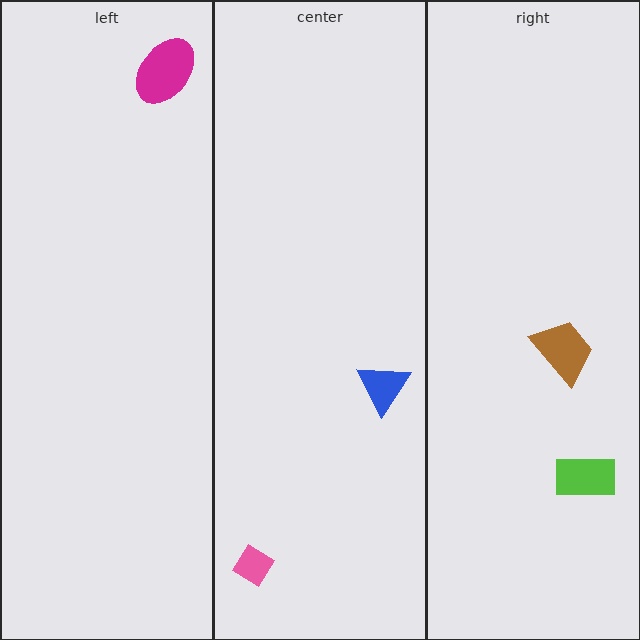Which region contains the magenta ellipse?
The left region.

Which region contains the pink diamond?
The center region.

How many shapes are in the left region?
1.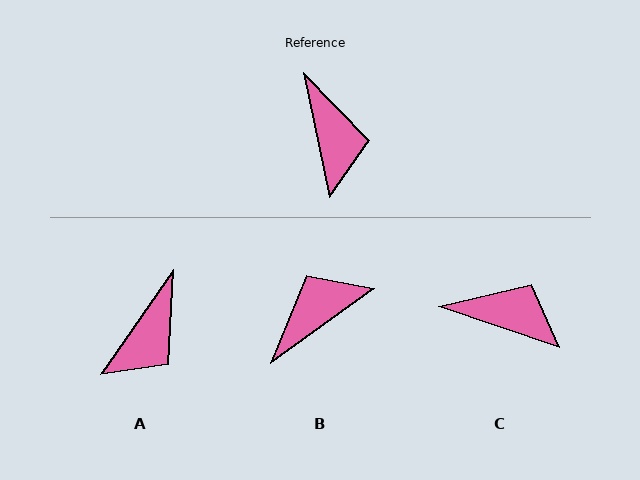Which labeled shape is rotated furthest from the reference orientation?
B, about 115 degrees away.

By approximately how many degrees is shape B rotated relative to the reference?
Approximately 115 degrees counter-clockwise.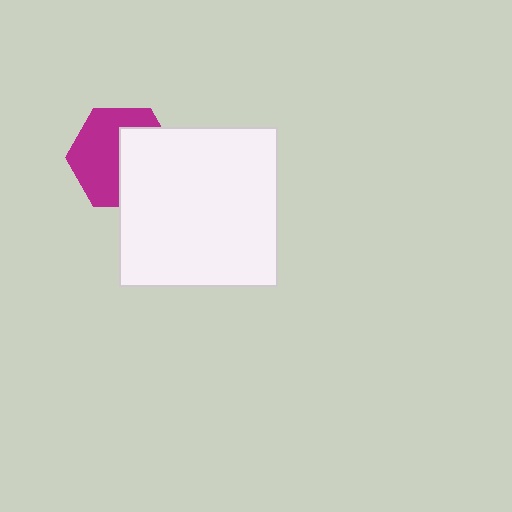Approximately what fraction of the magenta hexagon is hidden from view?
Roughly 44% of the magenta hexagon is hidden behind the white square.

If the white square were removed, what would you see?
You would see the complete magenta hexagon.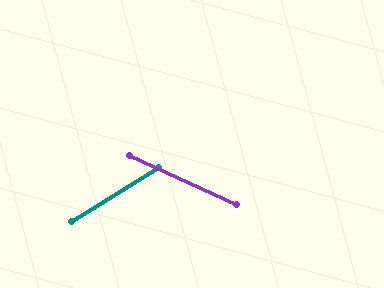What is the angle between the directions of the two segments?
Approximately 57 degrees.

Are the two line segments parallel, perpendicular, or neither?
Neither parallel nor perpendicular — they differ by about 57°.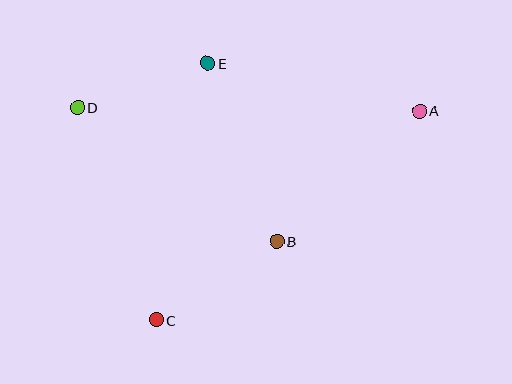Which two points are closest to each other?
Points D and E are closest to each other.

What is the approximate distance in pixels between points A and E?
The distance between A and E is approximately 217 pixels.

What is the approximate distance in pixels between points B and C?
The distance between B and C is approximately 144 pixels.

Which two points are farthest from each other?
Points A and D are farthest from each other.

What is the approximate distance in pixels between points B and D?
The distance between B and D is approximately 240 pixels.